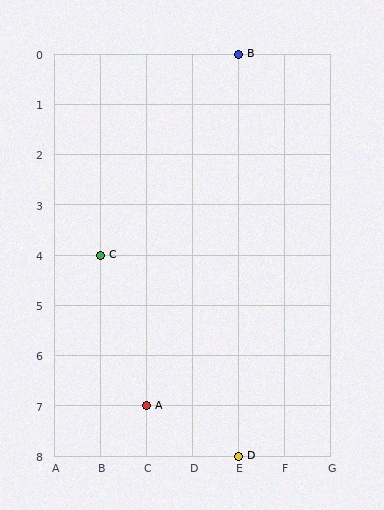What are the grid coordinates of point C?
Point C is at grid coordinates (B, 4).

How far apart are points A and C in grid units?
Points A and C are 1 column and 3 rows apart (about 3.2 grid units diagonally).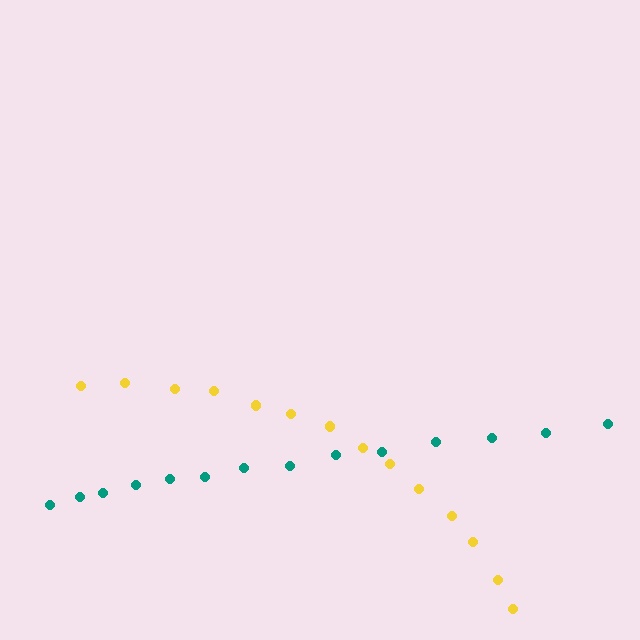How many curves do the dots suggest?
There are 2 distinct paths.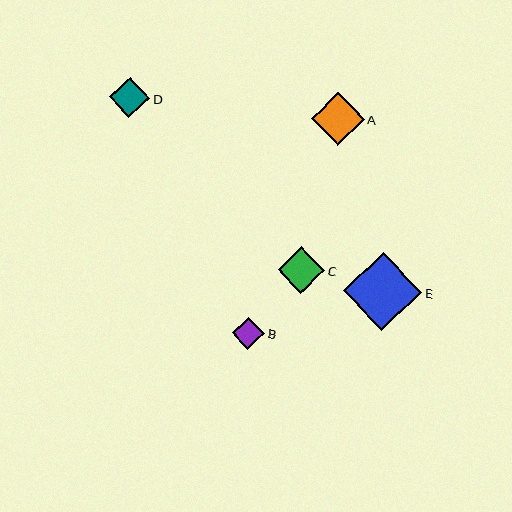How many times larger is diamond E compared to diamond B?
Diamond E is approximately 2.4 times the size of diamond B.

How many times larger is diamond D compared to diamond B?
Diamond D is approximately 1.2 times the size of diamond B.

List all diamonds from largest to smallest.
From largest to smallest: E, A, C, D, B.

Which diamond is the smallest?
Diamond B is the smallest with a size of approximately 32 pixels.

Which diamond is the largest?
Diamond E is the largest with a size of approximately 78 pixels.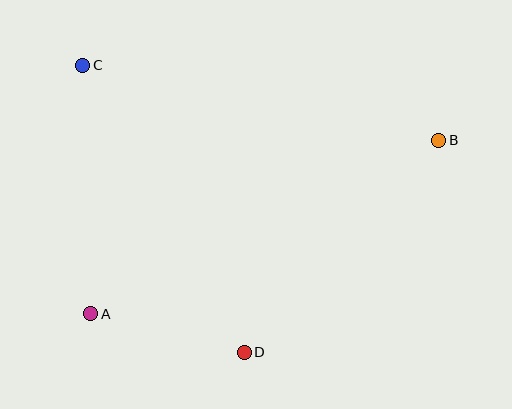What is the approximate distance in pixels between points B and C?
The distance between B and C is approximately 364 pixels.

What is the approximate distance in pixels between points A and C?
The distance between A and C is approximately 249 pixels.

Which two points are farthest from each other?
Points A and B are farthest from each other.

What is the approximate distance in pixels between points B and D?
The distance between B and D is approximately 288 pixels.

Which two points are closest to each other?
Points A and D are closest to each other.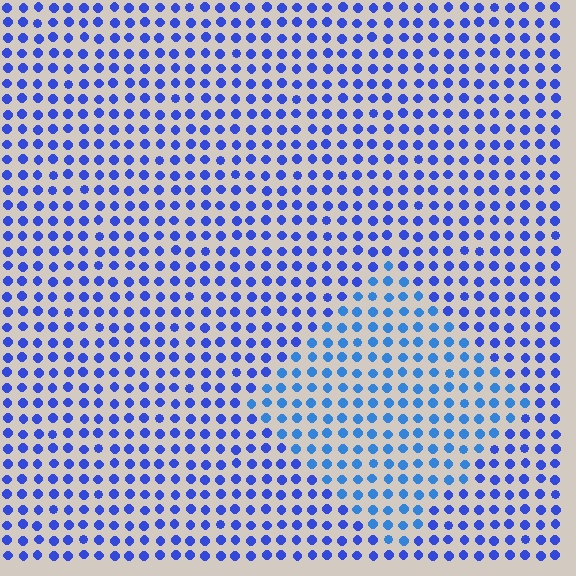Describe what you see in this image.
The image is filled with small blue elements in a uniform arrangement. A diamond-shaped region is visible where the elements are tinted to a slightly different hue, forming a subtle color boundary.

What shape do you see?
I see a diamond.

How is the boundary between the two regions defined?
The boundary is defined purely by a slight shift in hue (about 22 degrees). Spacing, size, and orientation are identical on both sides.